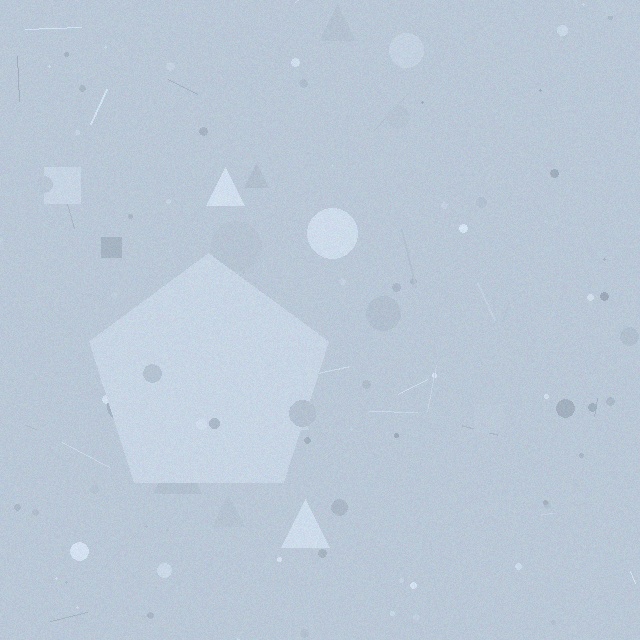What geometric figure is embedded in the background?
A pentagon is embedded in the background.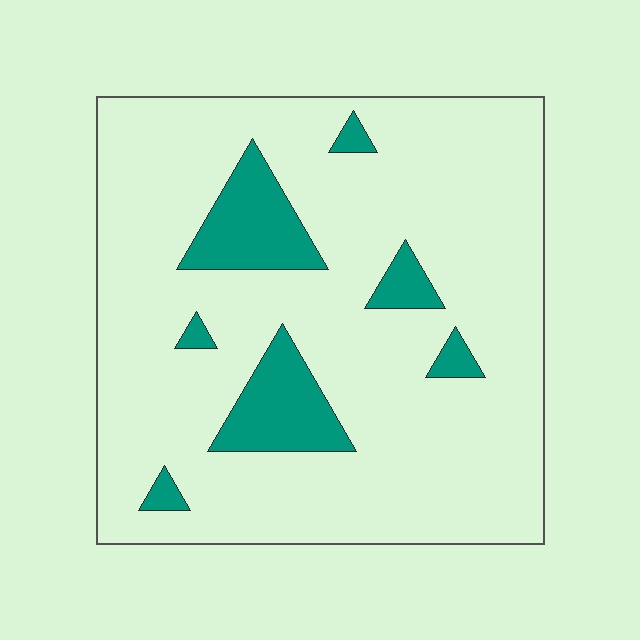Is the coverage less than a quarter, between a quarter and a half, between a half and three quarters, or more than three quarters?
Less than a quarter.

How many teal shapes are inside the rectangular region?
7.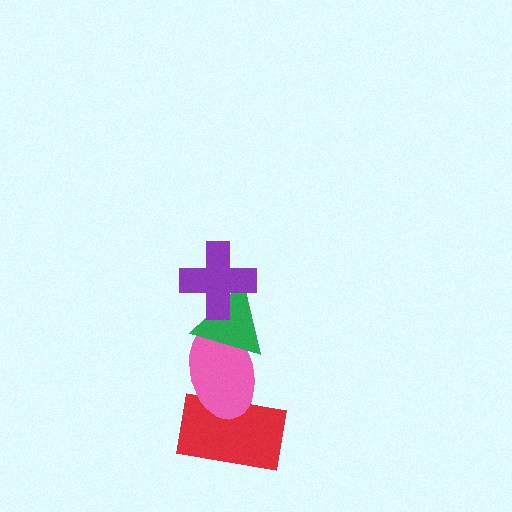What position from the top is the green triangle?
The green triangle is 2nd from the top.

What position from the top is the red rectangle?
The red rectangle is 4th from the top.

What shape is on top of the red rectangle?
The pink ellipse is on top of the red rectangle.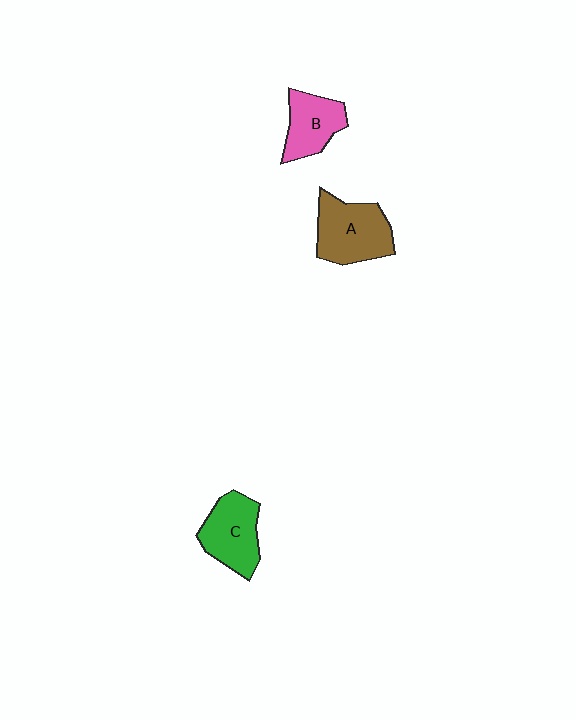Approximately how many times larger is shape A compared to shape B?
Approximately 1.4 times.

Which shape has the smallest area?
Shape B (pink).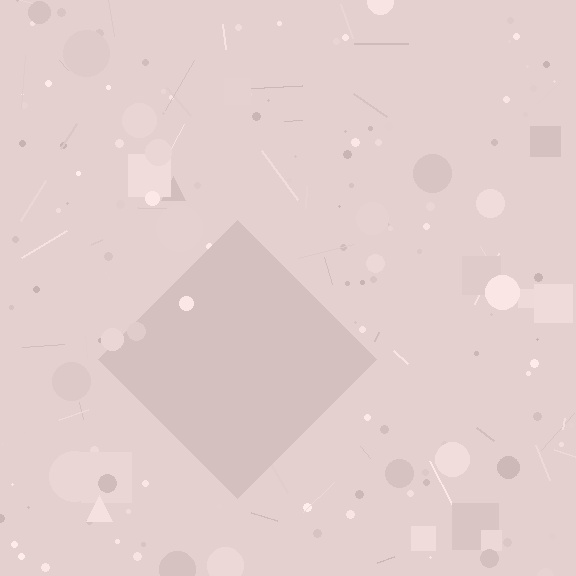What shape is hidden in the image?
A diamond is hidden in the image.